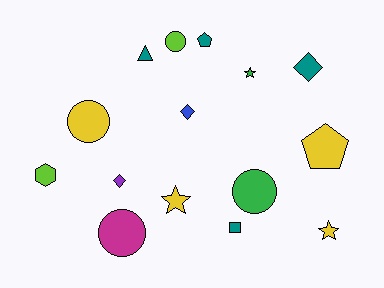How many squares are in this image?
There is 1 square.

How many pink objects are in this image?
There are no pink objects.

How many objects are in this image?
There are 15 objects.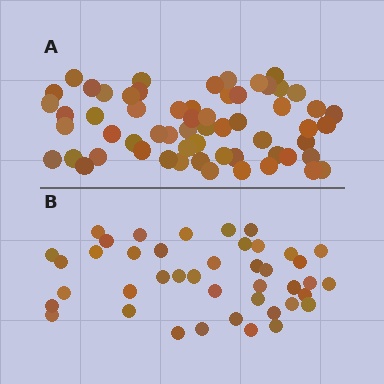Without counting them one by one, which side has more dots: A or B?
Region A (the top region) has more dots.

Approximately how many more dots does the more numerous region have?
Region A has approximately 20 more dots than region B.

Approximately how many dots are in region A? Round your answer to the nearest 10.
About 60 dots.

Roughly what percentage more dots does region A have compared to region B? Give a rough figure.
About 45% more.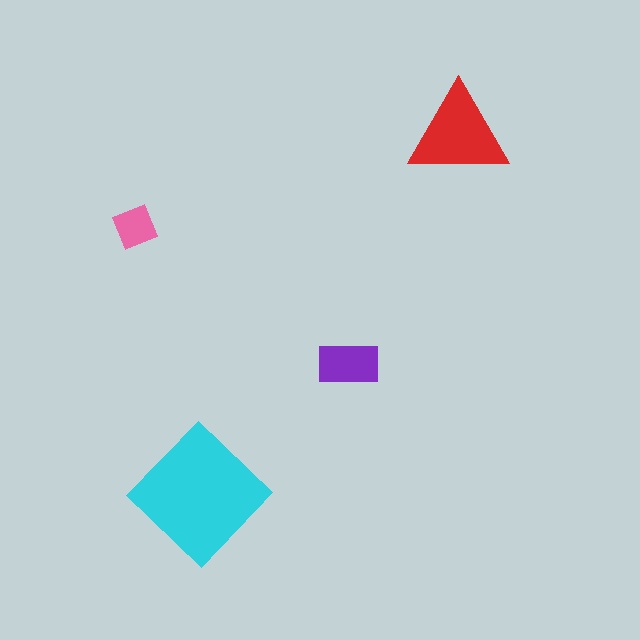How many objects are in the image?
There are 4 objects in the image.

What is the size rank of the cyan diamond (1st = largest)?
1st.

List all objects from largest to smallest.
The cyan diamond, the red triangle, the purple rectangle, the pink diamond.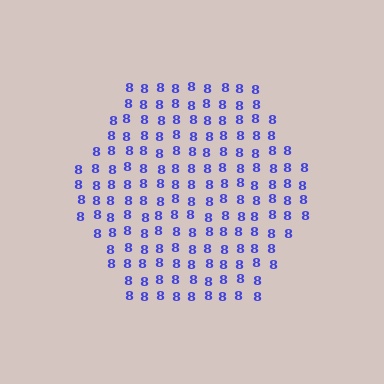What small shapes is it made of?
It is made of small digit 8's.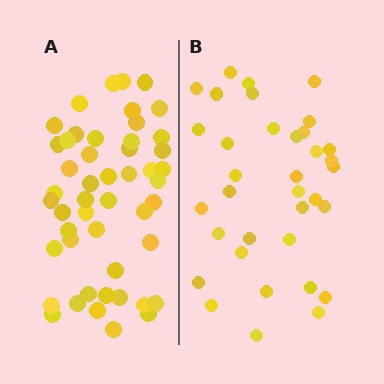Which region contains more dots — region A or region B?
Region A (the left region) has more dots.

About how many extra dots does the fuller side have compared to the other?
Region A has approximately 15 more dots than region B.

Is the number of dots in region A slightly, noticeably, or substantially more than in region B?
Region A has noticeably more, but not dramatically so. The ratio is roughly 1.4 to 1.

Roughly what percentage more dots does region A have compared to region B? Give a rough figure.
About 40% more.